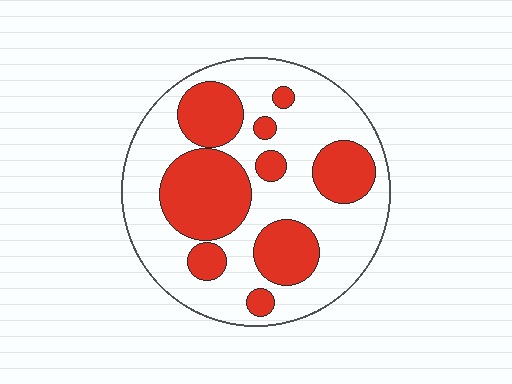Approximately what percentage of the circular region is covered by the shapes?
Approximately 35%.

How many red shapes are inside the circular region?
9.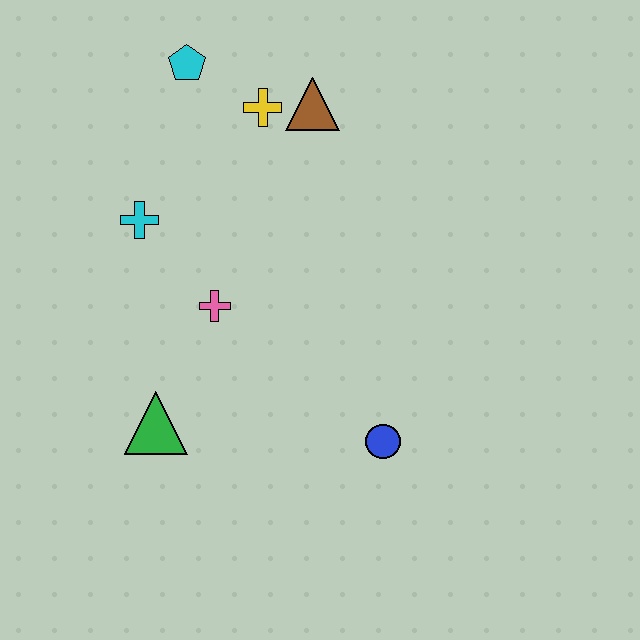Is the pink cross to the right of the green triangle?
Yes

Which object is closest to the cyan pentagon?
The yellow cross is closest to the cyan pentagon.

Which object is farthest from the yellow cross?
The blue circle is farthest from the yellow cross.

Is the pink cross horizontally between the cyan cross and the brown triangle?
Yes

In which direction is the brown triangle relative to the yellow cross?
The brown triangle is to the right of the yellow cross.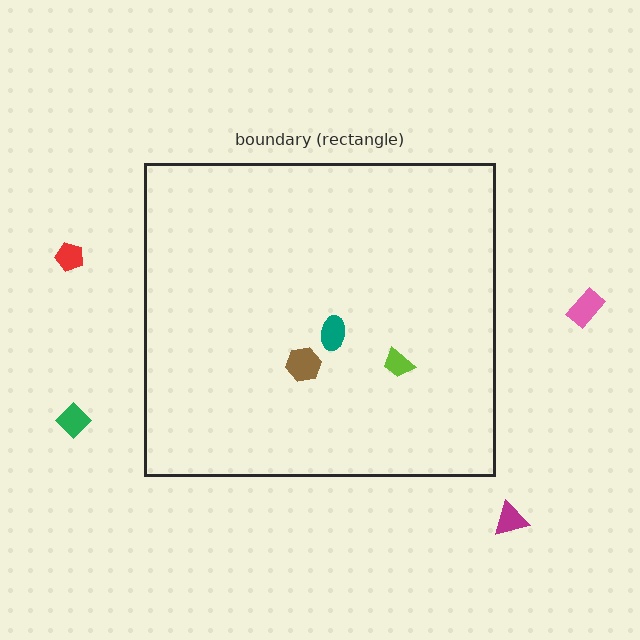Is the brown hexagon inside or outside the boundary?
Inside.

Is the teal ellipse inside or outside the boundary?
Inside.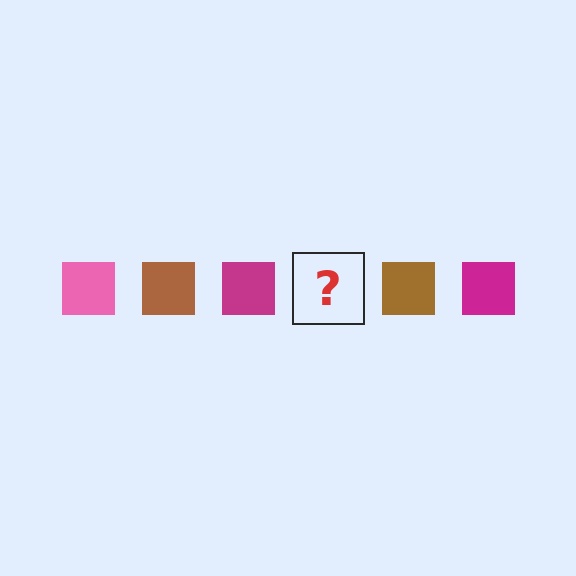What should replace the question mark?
The question mark should be replaced with a pink square.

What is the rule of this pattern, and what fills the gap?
The rule is that the pattern cycles through pink, brown, magenta squares. The gap should be filled with a pink square.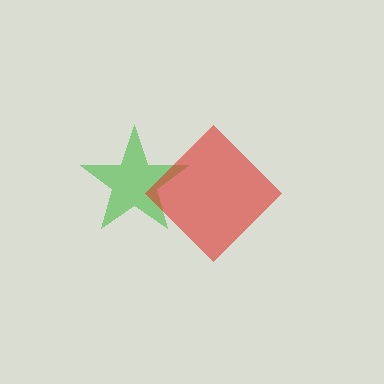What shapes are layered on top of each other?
The layered shapes are: a green star, a red diamond.